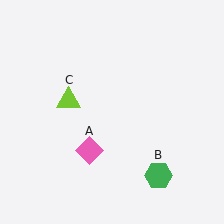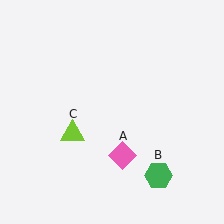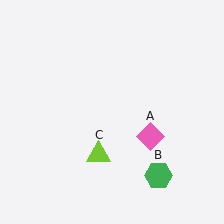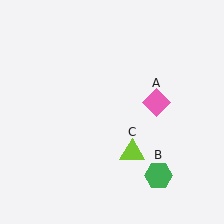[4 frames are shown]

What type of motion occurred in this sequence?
The pink diamond (object A), lime triangle (object C) rotated counterclockwise around the center of the scene.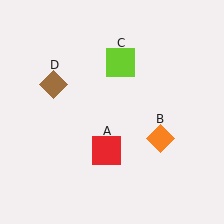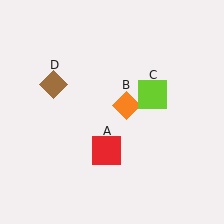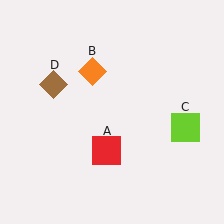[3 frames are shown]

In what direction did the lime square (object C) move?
The lime square (object C) moved down and to the right.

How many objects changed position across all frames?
2 objects changed position: orange diamond (object B), lime square (object C).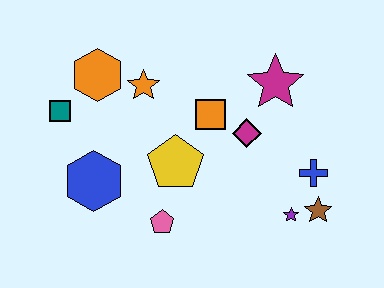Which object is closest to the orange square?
The magenta diamond is closest to the orange square.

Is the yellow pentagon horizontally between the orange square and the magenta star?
No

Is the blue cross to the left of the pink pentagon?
No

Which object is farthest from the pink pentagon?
The magenta star is farthest from the pink pentagon.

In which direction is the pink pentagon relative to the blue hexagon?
The pink pentagon is to the right of the blue hexagon.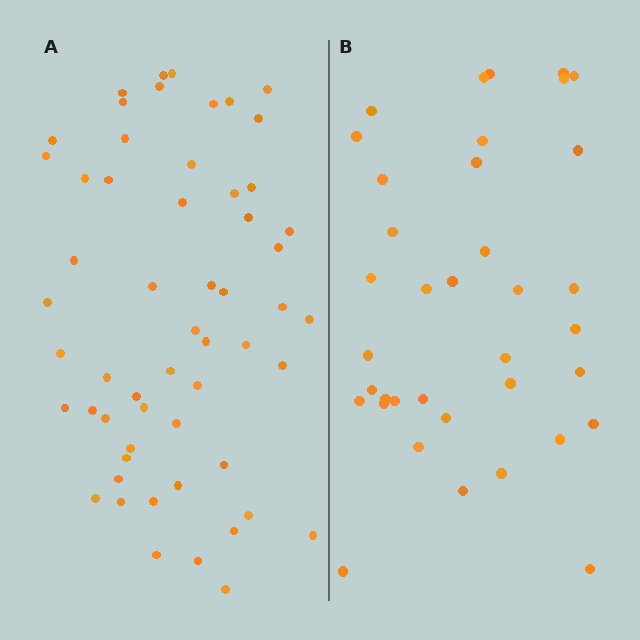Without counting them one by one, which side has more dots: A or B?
Region A (the left region) has more dots.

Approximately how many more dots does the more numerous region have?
Region A has approximately 20 more dots than region B.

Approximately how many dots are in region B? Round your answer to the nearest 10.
About 40 dots. (The exact count is 37, which rounds to 40.)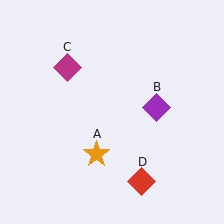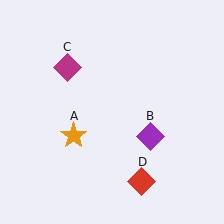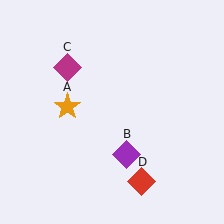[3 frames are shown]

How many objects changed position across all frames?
2 objects changed position: orange star (object A), purple diamond (object B).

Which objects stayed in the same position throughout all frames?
Magenta diamond (object C) and red diamond (object D) remained stationary.